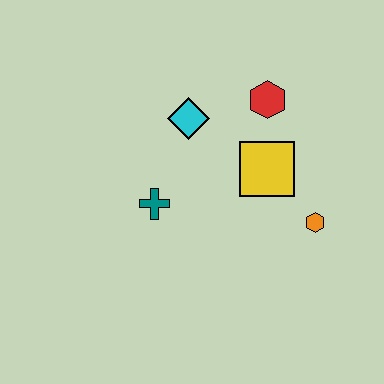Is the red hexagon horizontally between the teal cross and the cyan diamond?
No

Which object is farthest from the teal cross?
The orange hexagon is farthest from the teal cross.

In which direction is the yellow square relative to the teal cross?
The yellow square is to the right of the teal cross.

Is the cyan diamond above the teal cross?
Yes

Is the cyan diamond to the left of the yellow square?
Yes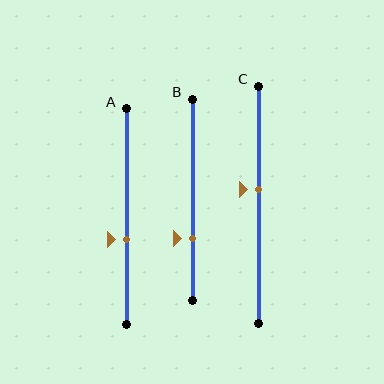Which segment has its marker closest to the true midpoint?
Segment C has its marker closest to the true midpoint.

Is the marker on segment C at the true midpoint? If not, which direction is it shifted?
No, the marker on segment C is shifted upward by about 7% of the segment length.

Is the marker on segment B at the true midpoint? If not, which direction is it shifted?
No, the marker on segment B is shifted downward by about 19% of the segment length.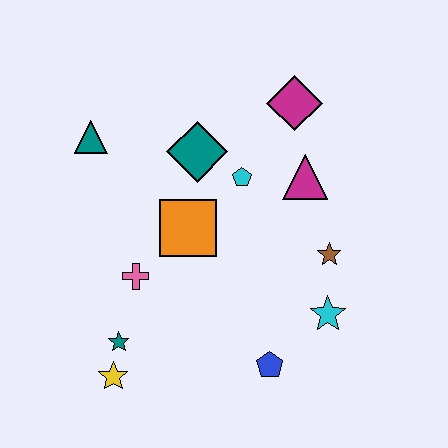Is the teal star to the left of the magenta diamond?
Yes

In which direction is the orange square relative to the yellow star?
The orange square is above the yellow star.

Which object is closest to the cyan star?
The brown star is closest to the cyan star.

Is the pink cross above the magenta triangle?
No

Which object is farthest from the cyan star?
The teal triangle is farthest from the cyan star.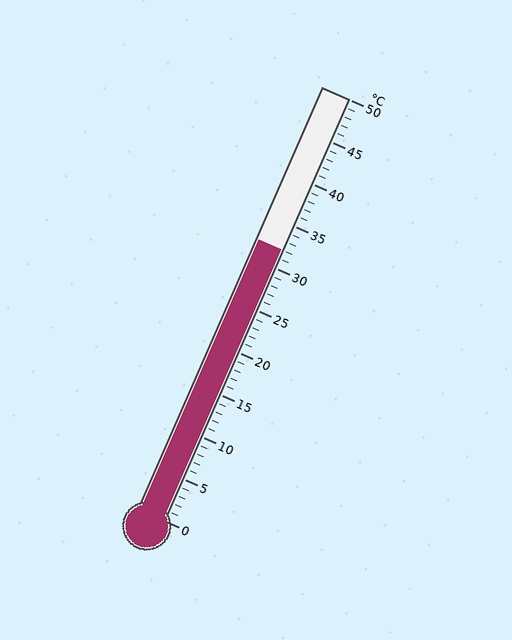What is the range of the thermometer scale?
The thermometer scale ranges from 0°C to 50°C.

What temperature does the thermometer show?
The thermometer shows approximately 32°C.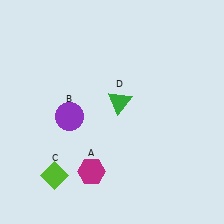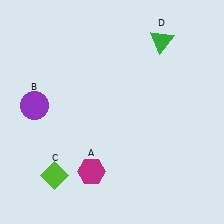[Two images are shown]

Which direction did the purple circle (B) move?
The purple circle (B) moved left.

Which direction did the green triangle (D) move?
The green triangle (D) moved up.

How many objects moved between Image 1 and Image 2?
2 objects moved between the two images.